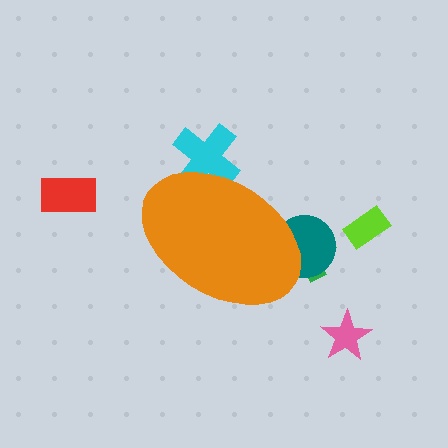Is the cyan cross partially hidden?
Yes, the cyan cross is partially hidden behind the orange ellipse.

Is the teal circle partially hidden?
Yes, the teal circle is partially hidden behind the orange ellipse.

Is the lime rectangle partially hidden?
No, the lime rectangle is fully visible.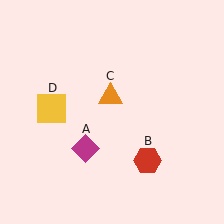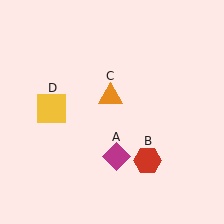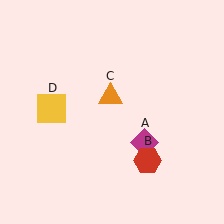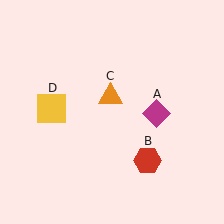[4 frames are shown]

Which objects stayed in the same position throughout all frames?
Red hexagon (object B) and orange triangle (object C) and yellow square (object D) remained stationary.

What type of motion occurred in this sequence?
The magenta diamond (object A) rotated counterclockwise around the center of the scene.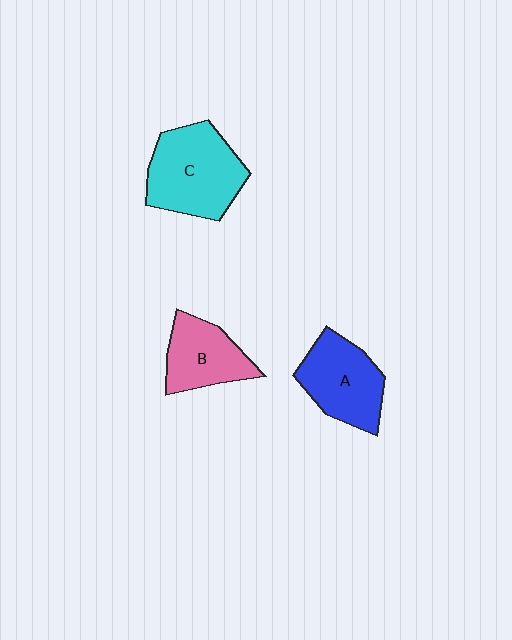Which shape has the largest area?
Shape C (cyan).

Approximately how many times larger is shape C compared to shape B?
Approximately 1.5 times.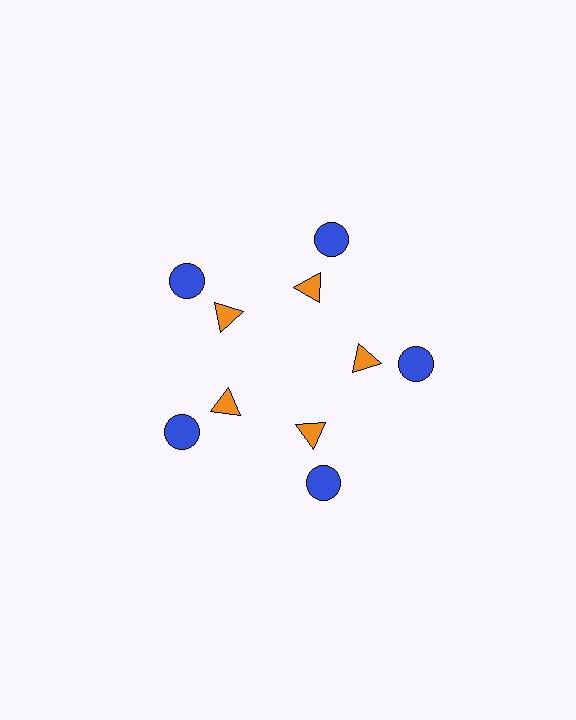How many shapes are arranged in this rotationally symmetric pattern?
There are 10 shapes, arranged in 5 groups of 2.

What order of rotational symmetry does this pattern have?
This pattern has 5-fold rotational symmetry.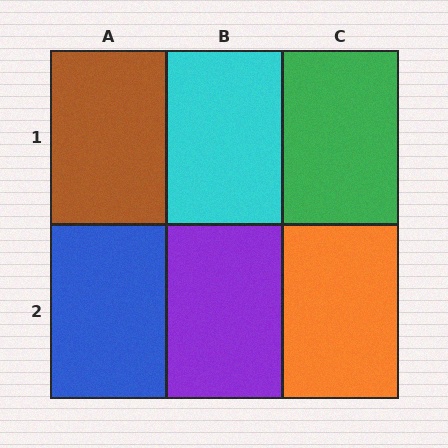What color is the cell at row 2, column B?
Purple.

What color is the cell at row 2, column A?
Blue.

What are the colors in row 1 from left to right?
Brown, cyan, green.